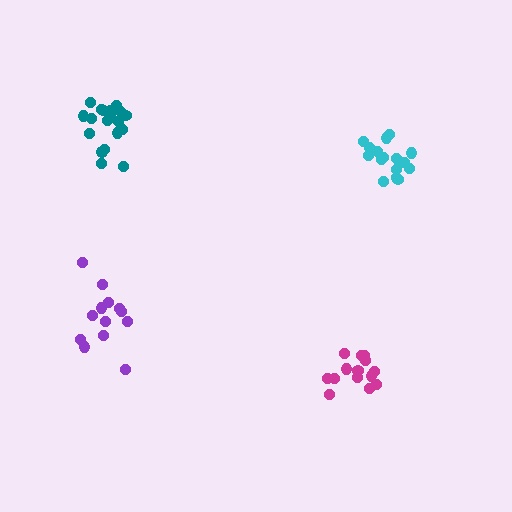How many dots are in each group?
Group 1: 13 dots, Group 2: 19 dots, Group 3: 14 dots, Group 4: 16 dots (62 total).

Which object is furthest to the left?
The teal cluster is leftmost.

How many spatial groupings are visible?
There are 4 spatial groupings.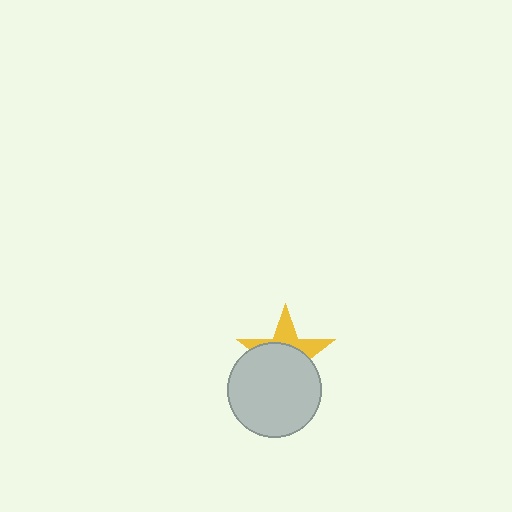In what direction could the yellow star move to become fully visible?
The yellow star could move up. That would shift it out from behind the light gray circle entirely.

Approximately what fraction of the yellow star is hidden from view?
Roughly 63% of the yellow star is hidden behind the light gray circle.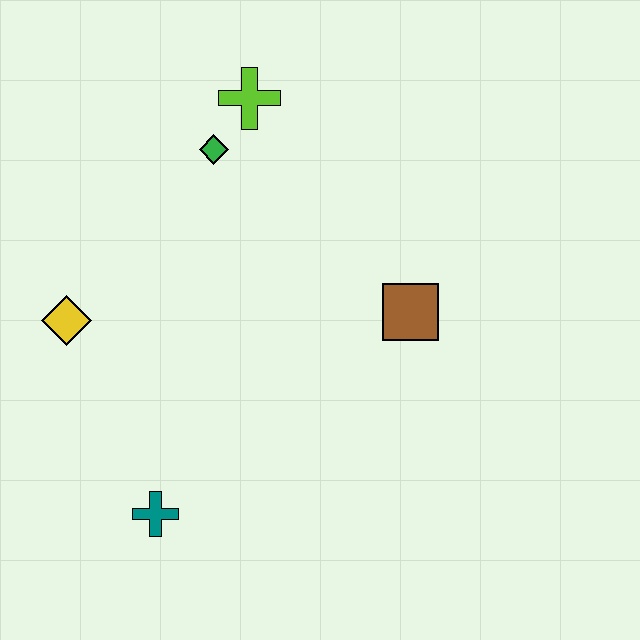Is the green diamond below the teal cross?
No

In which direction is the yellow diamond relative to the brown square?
The yellow diamond is to the left of the brown square.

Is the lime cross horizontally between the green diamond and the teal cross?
No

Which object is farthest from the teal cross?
The lime cross is farthest from the teal cross.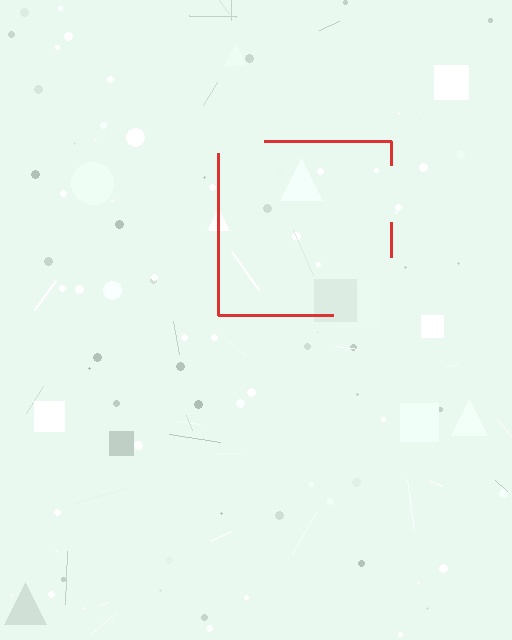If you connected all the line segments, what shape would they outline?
They would outline a square.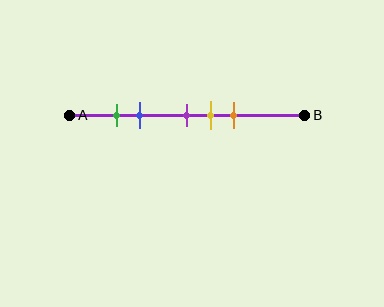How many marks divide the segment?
There are 5 marks dividing the segment.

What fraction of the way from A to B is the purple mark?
The purple mark is approximately 50% (0.5) of the way from A to B.